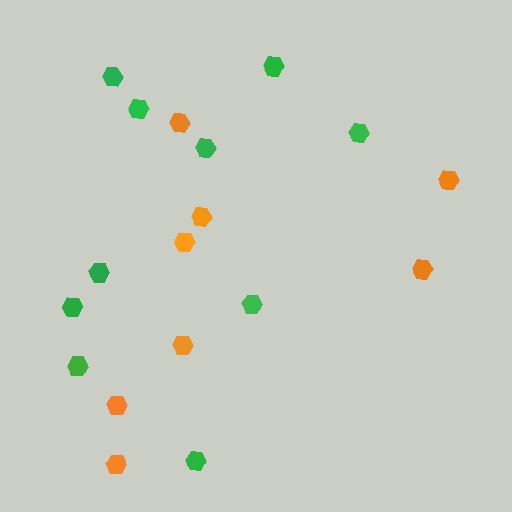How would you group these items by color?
There are 2 groups: one group of orange hexagons (8) and one group of green hexagons (10).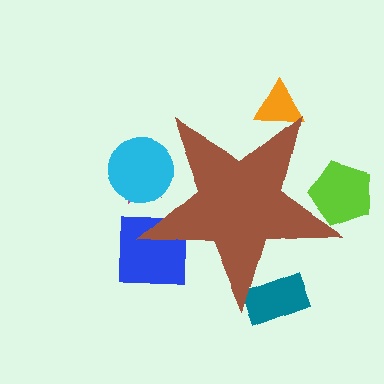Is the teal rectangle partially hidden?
Yes, the teal rectangle is partially hidden behind the brown star.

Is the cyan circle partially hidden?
Yes, the cyan circle is partially hidden behind the brown star.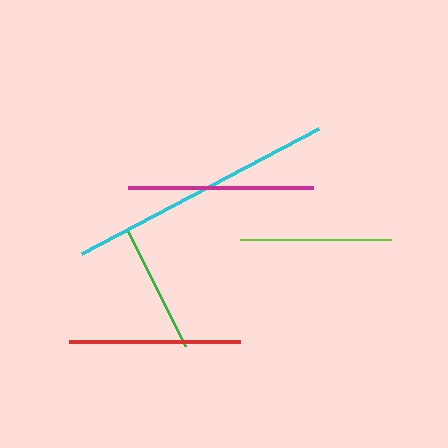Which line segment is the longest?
The cyan line is the longest at approximately 269 pixels.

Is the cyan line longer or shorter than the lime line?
The cyan line is longer than the lime line.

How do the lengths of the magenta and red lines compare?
The magenta and red lines are approximately the same length.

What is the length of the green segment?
The green segment is approximately 128 pixels long.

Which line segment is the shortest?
The green line is the shortest at approximately 128 pixels.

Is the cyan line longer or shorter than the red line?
The cyan line is longer than the red line.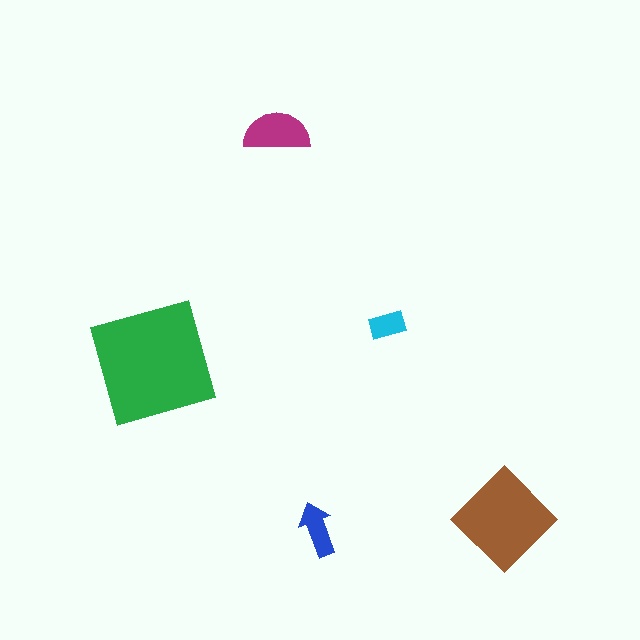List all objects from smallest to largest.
The cyan rectangle, the blue arrow, the magenta semicircle, the brown diamond, the green square.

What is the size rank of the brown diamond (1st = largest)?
2nd.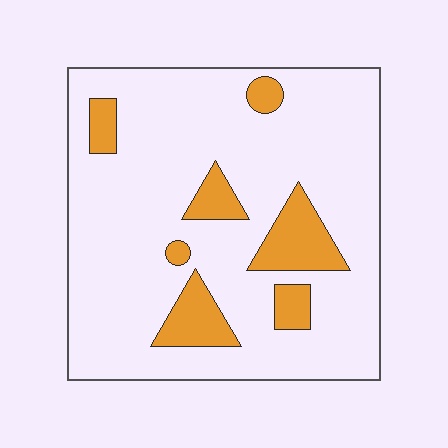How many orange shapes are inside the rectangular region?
7.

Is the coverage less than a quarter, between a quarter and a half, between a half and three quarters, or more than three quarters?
Less than a quarter.